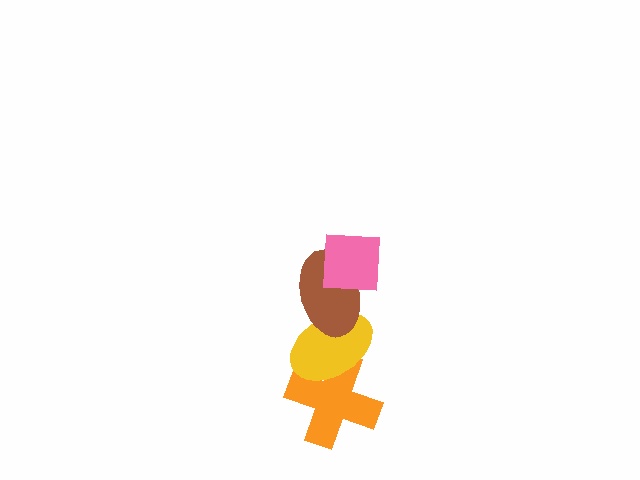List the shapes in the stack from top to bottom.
From top to bottom: the pink square, the brown ellipse, the yellow ellipse, the orange cross.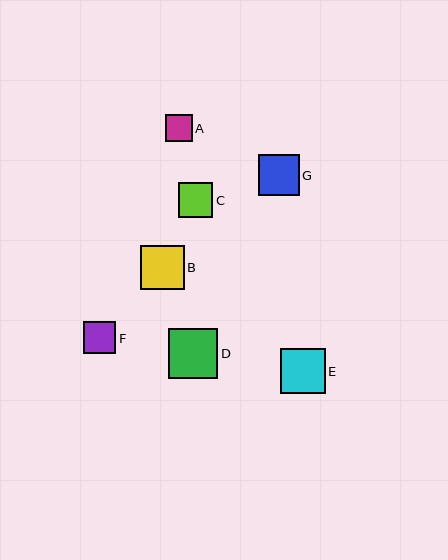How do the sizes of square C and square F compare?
Square C and square F are approximately the same size.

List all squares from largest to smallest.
From largest to smallest: D, E, B, G, C, F, A.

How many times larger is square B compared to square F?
Square B is approximately 1.4 times the size of square F.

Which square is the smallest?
Square A is the smallest with a size of approximately 27 pixels.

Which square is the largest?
Square D is the largest with a size of approximately 50 pixels.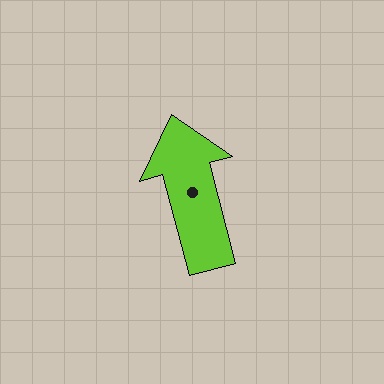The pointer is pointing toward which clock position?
Roughly 12 o'clock.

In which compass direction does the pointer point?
North.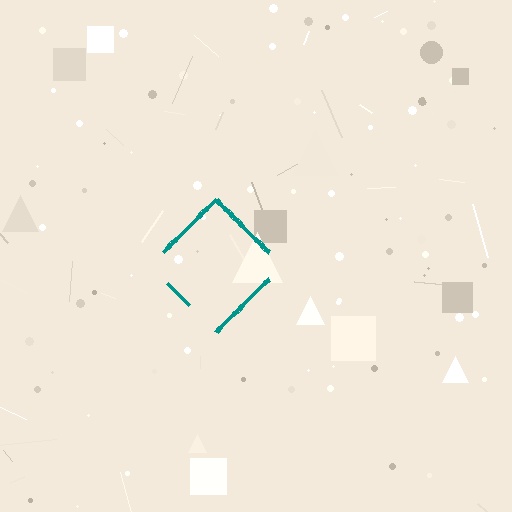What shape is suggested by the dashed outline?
The dashed outline suggests a diamond.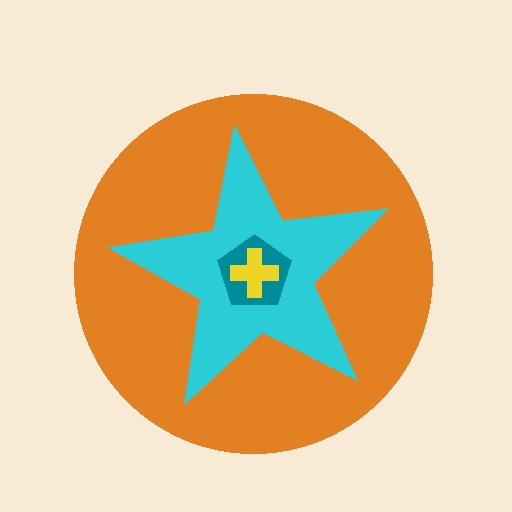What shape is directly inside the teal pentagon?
The yellow cross.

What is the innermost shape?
The yellow cross.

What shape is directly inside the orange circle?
The cyan star.